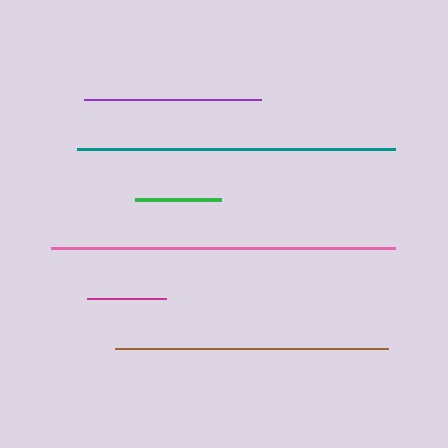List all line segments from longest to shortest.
From longest to shortest: pink, teal, brown, purple, green, magenta.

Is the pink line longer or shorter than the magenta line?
The pink line is longer than the magenta line.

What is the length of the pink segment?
The pink segment is approximately 344 pixels long.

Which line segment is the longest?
The pink line is the longest at approximately 344 pixels.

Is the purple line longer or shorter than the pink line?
The pink line is longer than the purple line.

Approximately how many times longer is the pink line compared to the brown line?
The pink line is approximately 1.3 times the length of the brown line.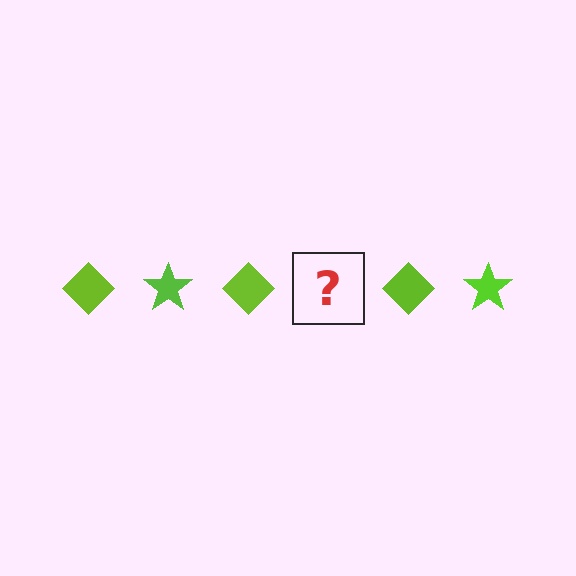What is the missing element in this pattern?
The missing element is a lime star.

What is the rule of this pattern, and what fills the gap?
The rule is that the pattern cycles through diamond, star shapes in lime. The gap should be filled with a lime star.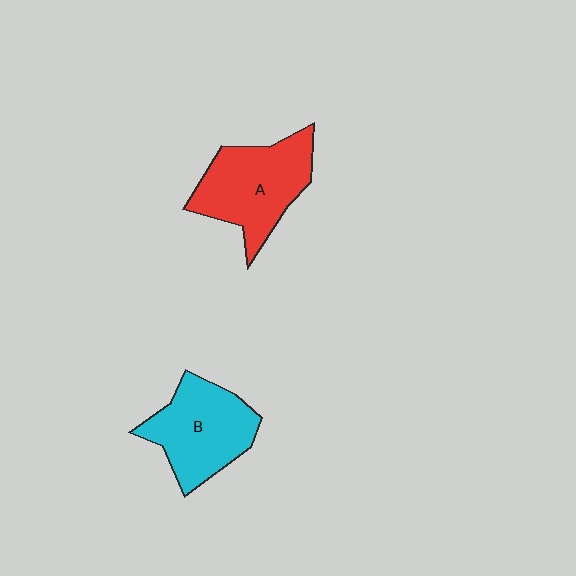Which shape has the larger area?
Shape A (red).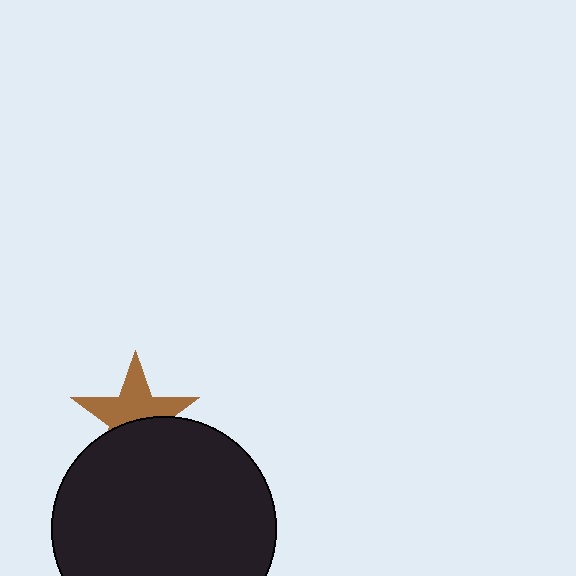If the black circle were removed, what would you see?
You would see the complete brown star.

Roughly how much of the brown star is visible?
About half of it is visible (roughly 56%).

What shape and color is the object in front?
The object in front is a black circle.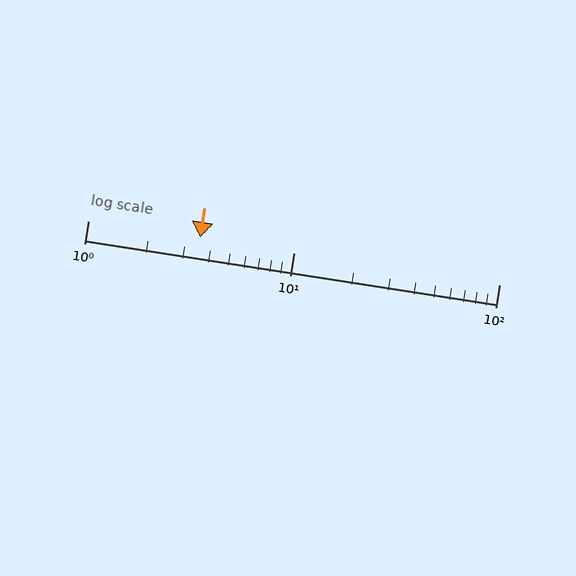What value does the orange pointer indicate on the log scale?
The pointer indicates approximately 3.5.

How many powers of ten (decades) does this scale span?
The scale spans 2 decades, from 1 to 100.